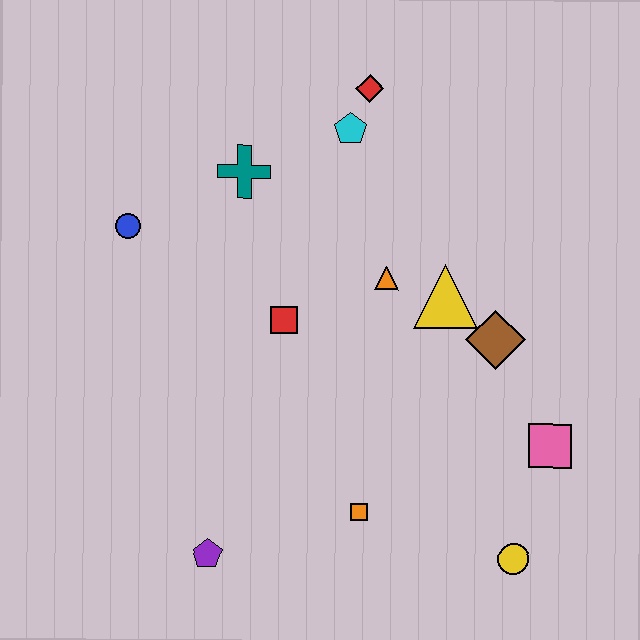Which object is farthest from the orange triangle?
The purple pentagon is farthest from the orange triangle.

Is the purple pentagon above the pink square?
No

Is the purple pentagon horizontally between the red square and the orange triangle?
No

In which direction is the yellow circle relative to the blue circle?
The yellow circle is to the right of the blue circle.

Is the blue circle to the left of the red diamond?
Yes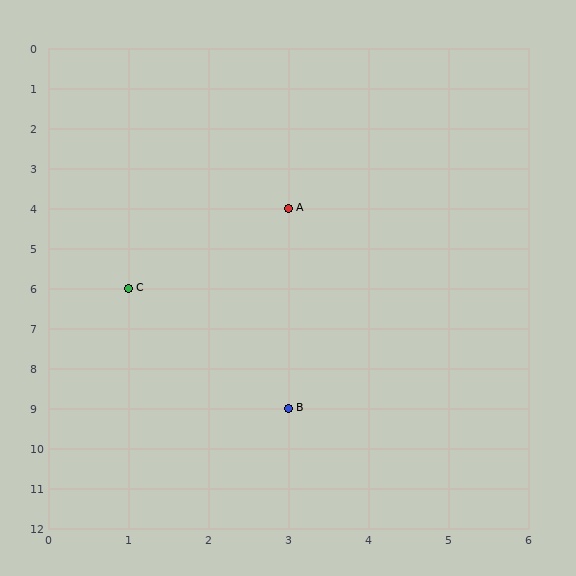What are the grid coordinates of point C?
Point C is at grid coordinates (1, 6).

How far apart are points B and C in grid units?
Points B and C are 2 columns and 3 rows apart (about 3.6 grid units diagonally).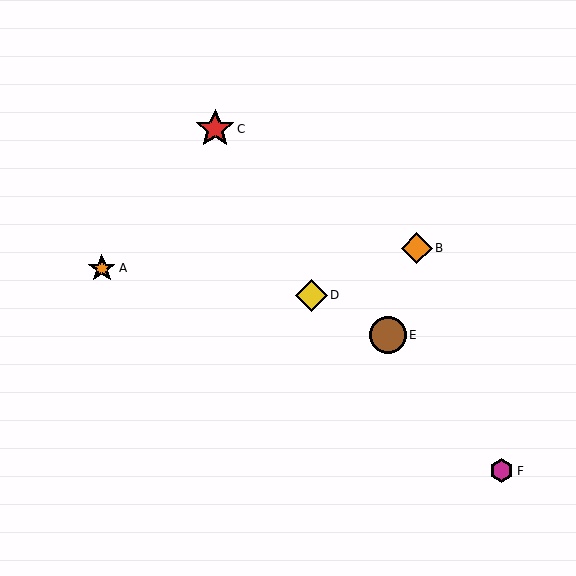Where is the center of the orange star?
The center of the orange star is at (102, 268).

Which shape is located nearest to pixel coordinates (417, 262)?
The orange diamond (labeled B) at (417, 248) is nearest to that location.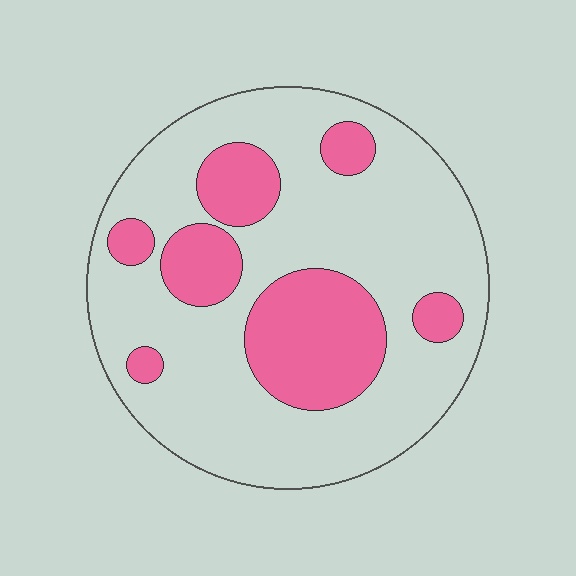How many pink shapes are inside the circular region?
7.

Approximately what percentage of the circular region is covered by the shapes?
Approximately 25%.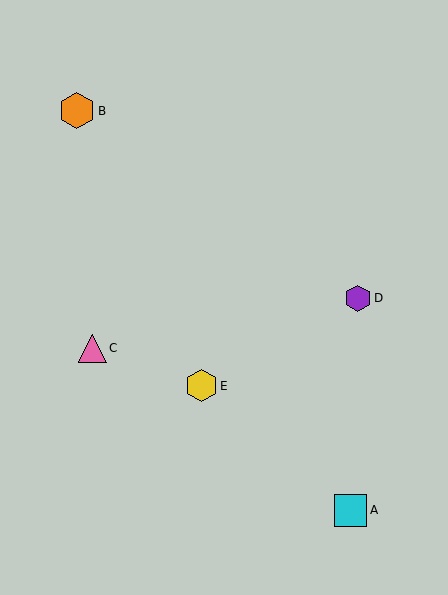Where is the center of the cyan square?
The center of the cyan square is at (350, 510).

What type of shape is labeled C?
Shape C is a pink triangle.